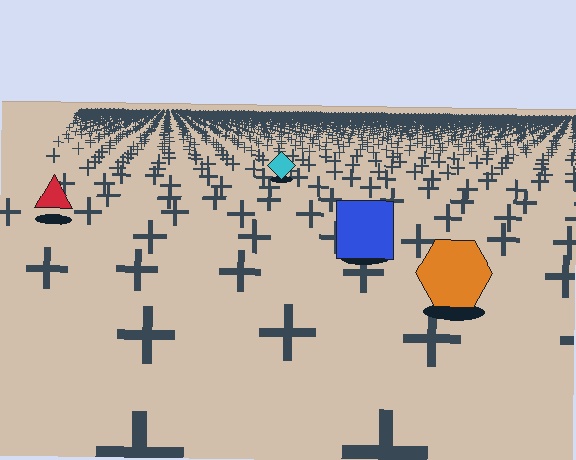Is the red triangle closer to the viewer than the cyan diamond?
Yes. The red triangle is closer — you can tell from the texture gradient: the ground texture is coarser near it.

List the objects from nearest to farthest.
From nearest to farthest: the orange hexagon, the blue square, the red triangle, the cyan diamond.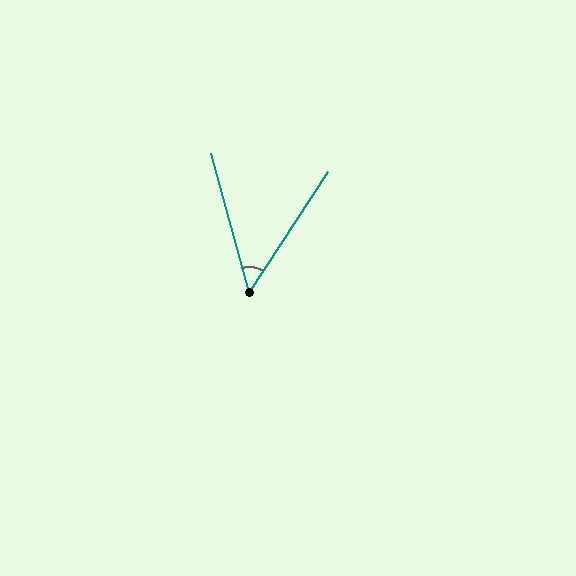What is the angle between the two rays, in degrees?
Approximately 48 degrees.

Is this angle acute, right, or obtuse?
It is acute.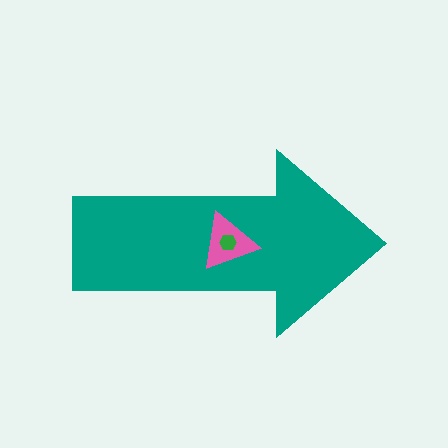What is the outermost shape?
The teal arrow.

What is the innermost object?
The green hexagon.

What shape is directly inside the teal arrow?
The pink triangle.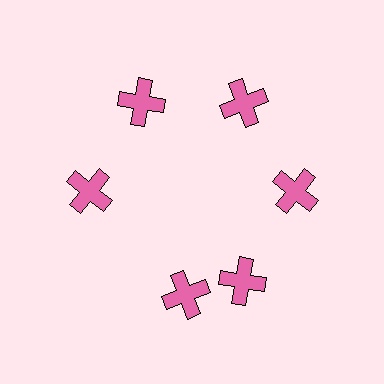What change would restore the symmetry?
The symmetry would be restored by rotating it back into even spacing with its neighbors so that all 6 crosses sit at equal angles and equal distance from the center.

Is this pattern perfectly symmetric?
No. The 6 pink crosses are arranged in a ring, but one element near the 7 o'clock position is rotated out of alignment along the ring, breaking the 6-fold rotational symmetry.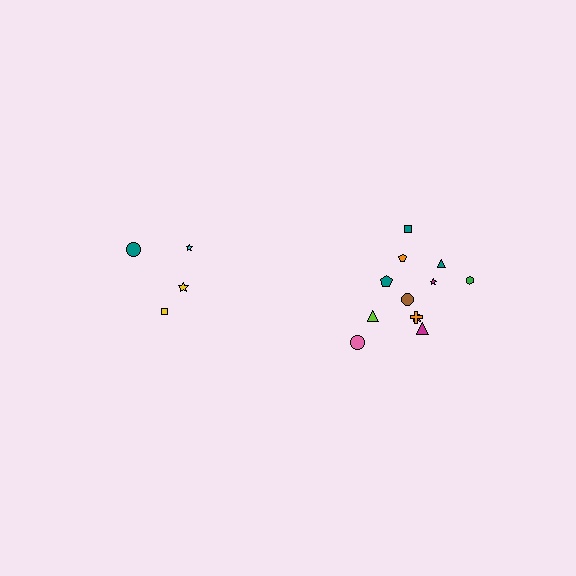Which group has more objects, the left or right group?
The right group.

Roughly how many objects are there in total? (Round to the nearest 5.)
Roughly 15 objects in total.